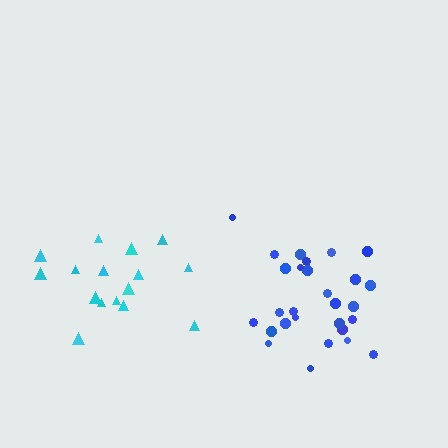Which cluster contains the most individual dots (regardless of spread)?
Blue (29).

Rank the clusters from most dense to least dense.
blue, cyan.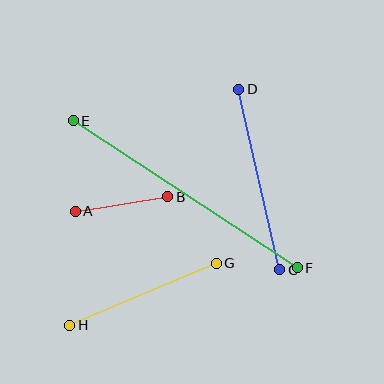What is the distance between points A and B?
The distance is approximately 93 pixels.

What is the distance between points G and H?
The distance is approximately 159 pixels.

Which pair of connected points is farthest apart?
Points E and F are farthest apart.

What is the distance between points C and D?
The distance is approximately 185 pixels.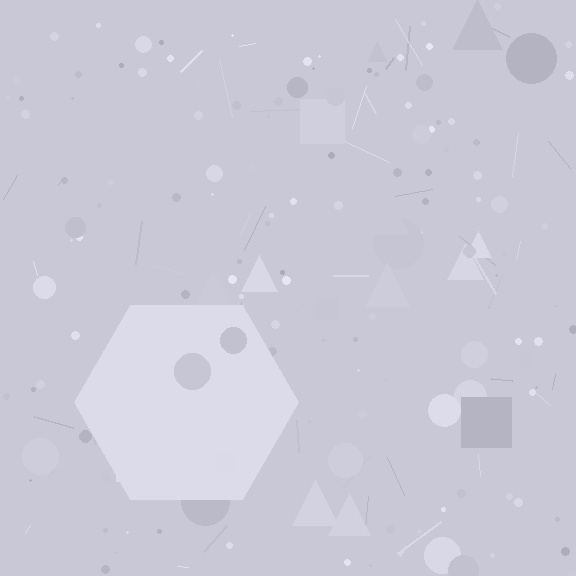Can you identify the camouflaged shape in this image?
The camouflaged shape is a hexagon.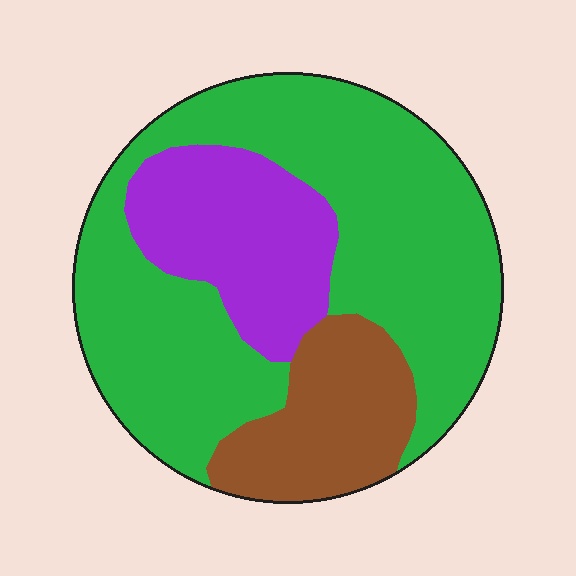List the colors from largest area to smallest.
From largest to smallest: green, purple, brown.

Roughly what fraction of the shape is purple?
Purple takes up about one fifth (1/5) of the shape.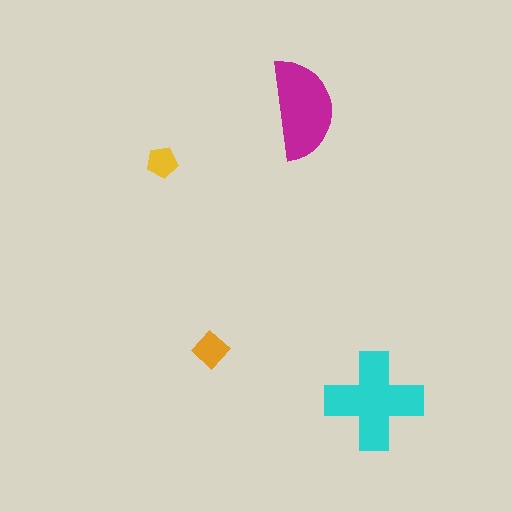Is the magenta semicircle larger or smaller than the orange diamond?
Larger.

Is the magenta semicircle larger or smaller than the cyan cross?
Smaller.